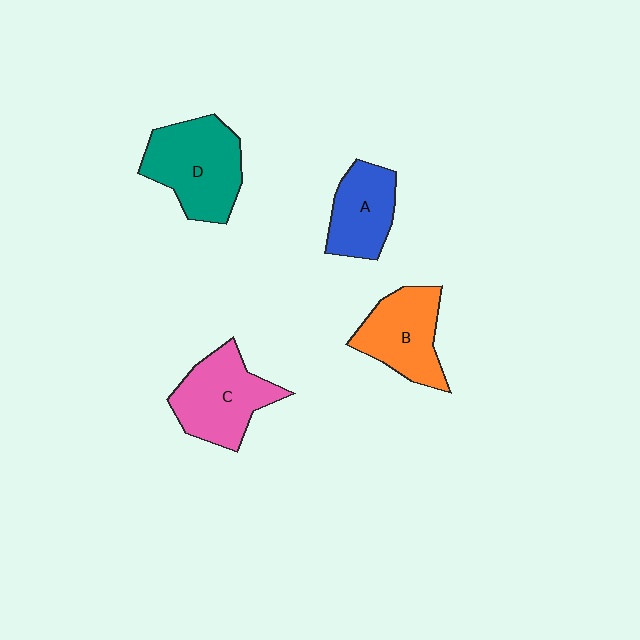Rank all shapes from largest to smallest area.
From largest to smallest: D (teal), C (pink), B (orange), A (blue).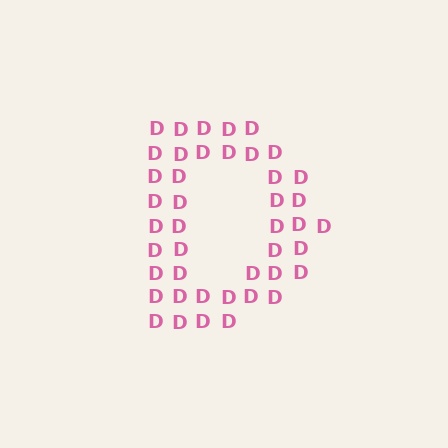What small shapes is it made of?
It is made of small letter D's.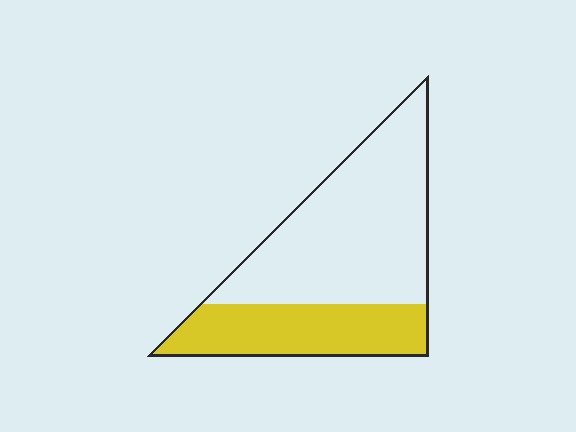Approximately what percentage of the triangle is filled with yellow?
Approximately 35%.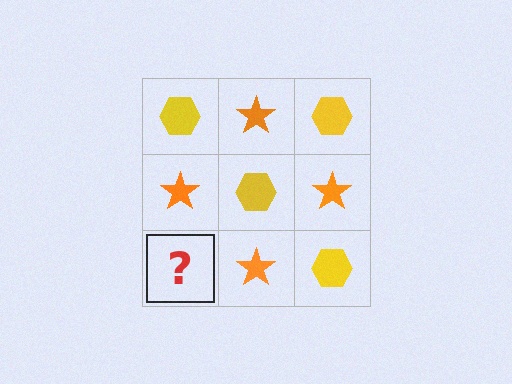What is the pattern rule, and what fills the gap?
The rule is that it alternates yellow hexagon and orange star in a checkerboard pattern. The gap should be filled with a yellow hexagon.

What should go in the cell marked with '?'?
The missing cell should contain a yellow hexagon.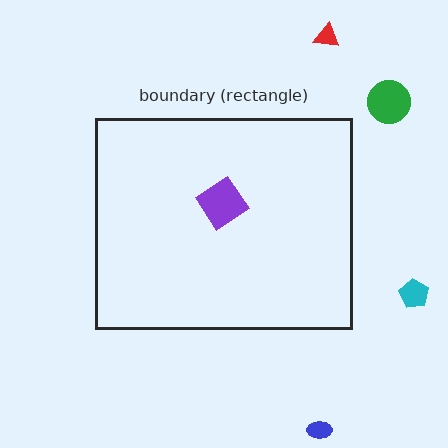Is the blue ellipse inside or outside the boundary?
Outside.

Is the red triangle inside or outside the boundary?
Outside.